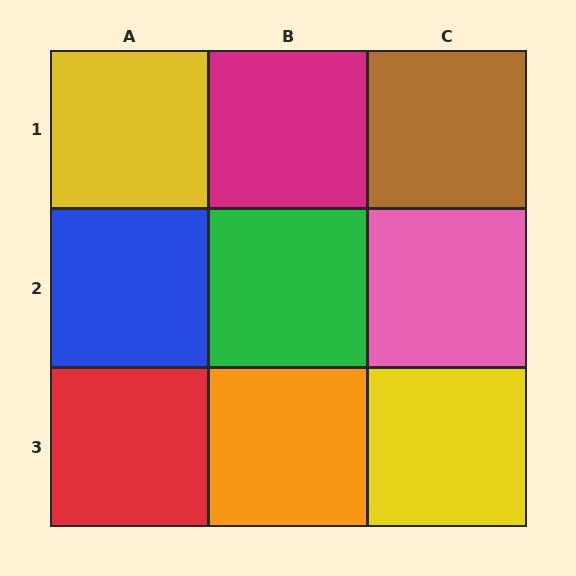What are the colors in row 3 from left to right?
Red, orange, yellow.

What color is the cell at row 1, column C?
Brown.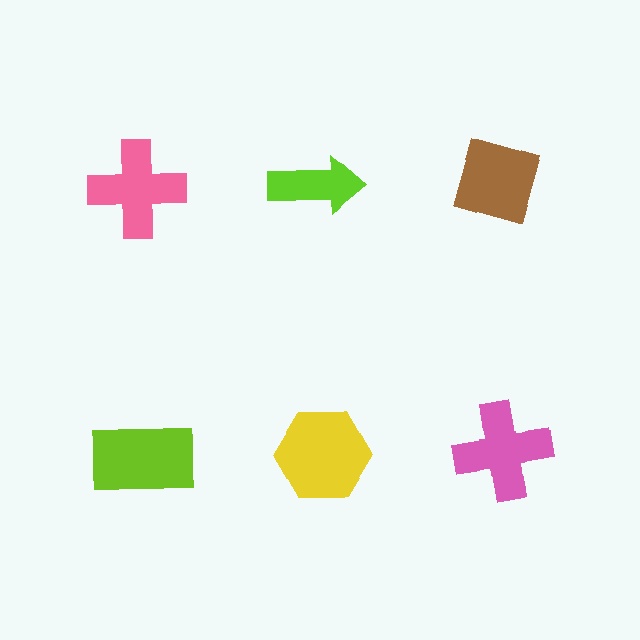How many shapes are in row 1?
3 shapes.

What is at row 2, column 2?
A yellow hexagon.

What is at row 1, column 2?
A lime arrow.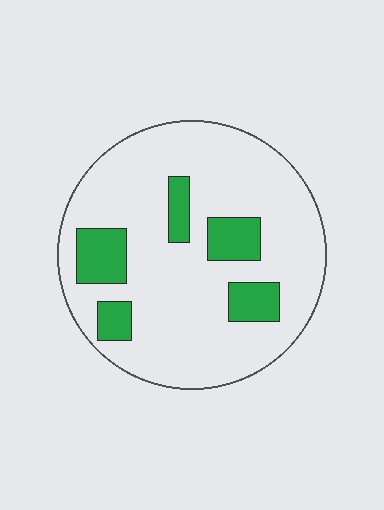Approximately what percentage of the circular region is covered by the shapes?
Approximately 20%.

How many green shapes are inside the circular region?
5.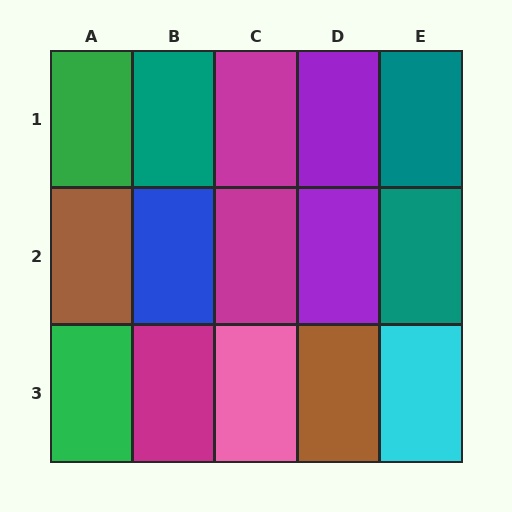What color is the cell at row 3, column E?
Cyan.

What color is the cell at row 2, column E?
Teal.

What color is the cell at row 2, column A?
Brown.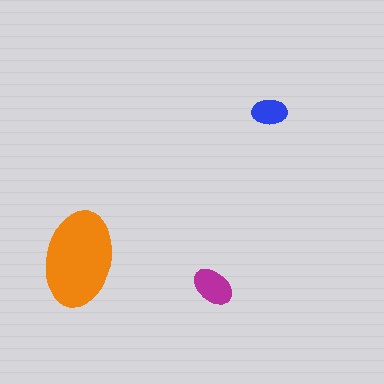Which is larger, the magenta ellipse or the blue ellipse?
The magenta one.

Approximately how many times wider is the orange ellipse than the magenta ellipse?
About 2.5 times wider.